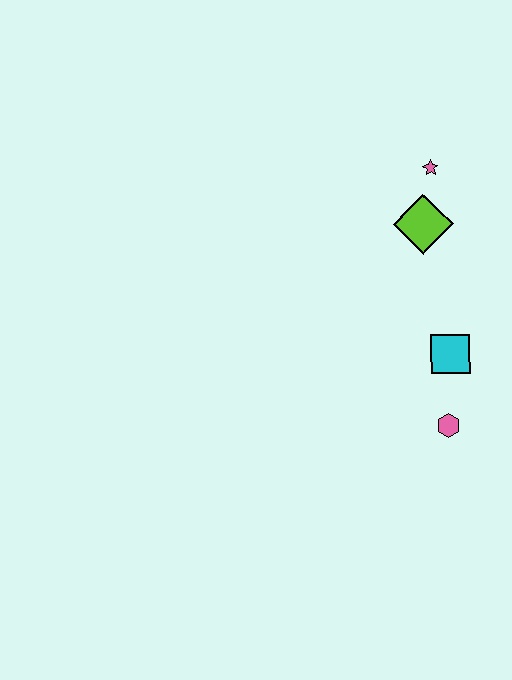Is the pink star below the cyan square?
No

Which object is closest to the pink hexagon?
The cyan square is closest to the pink hexagon.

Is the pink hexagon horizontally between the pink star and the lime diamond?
No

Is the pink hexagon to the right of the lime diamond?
Yes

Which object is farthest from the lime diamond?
The pink hexagon is farthest from the lime diamond.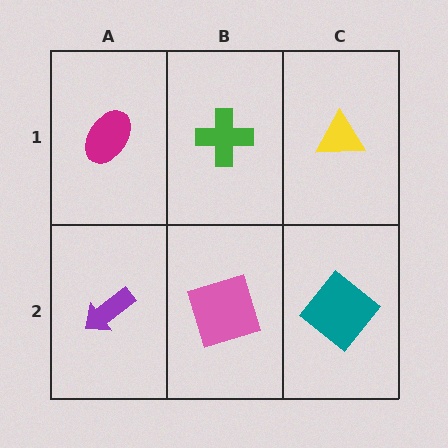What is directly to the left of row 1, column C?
A green cross.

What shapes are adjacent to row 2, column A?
A magenta ellipse (row 1, column A), a pink square (row 2, column B).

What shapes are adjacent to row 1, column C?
A teal diamond (row 2, column C), a green cross (row 1, column B).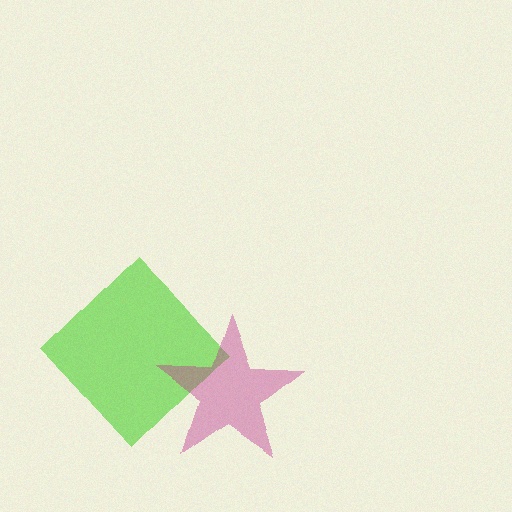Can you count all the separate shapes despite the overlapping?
Yes, there are 2 separate shapes.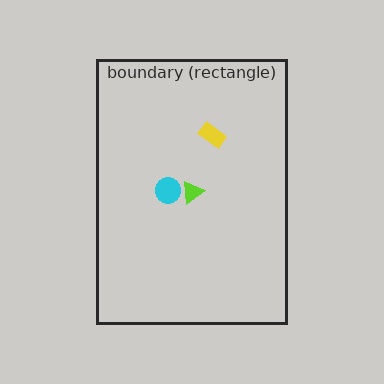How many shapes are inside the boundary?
3 inside, 0 outside.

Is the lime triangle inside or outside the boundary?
Inside.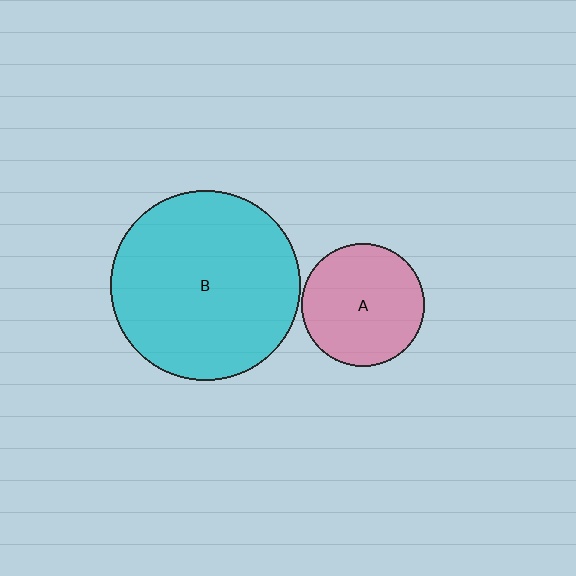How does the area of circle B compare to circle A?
Approximately 2.4 times.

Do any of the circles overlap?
No, none of the circles overlap.